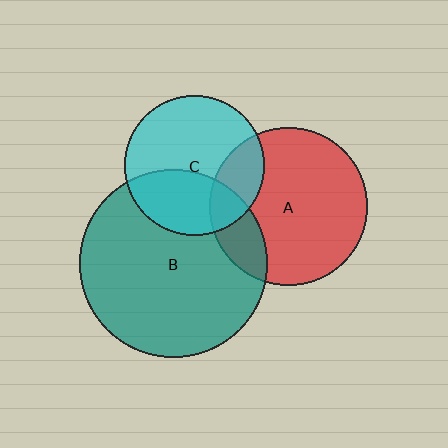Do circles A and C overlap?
Yes.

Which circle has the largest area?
Circle B (teal).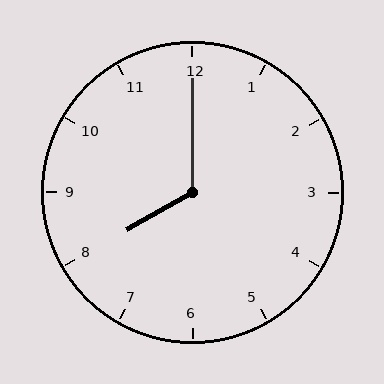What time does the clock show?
8:00.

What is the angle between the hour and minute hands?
Approximately 120 degrees.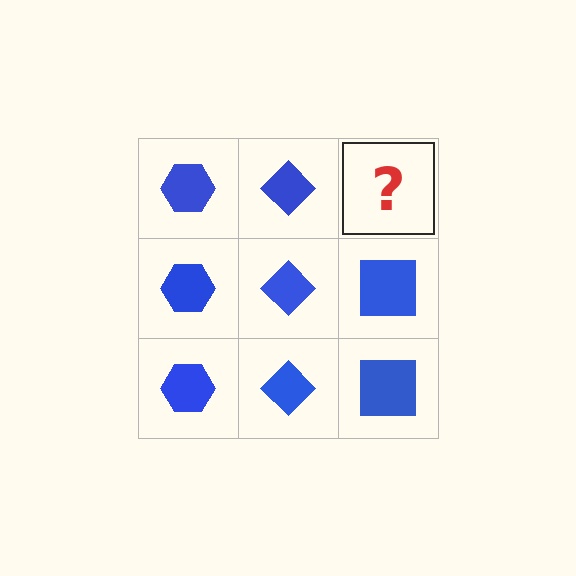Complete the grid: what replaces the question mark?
The question mark should be replaced with a blue square.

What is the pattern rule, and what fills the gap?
The rule is that each column has a consistent shape. The gap should be filled with a blue square.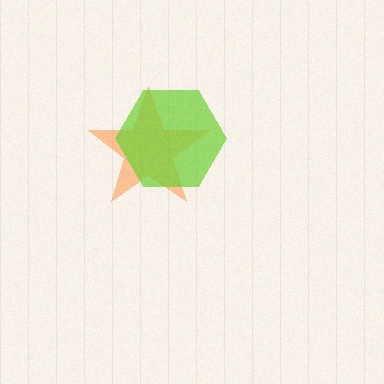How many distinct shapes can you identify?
There are 2 distinct shapes: an orange star, a lime hexagon.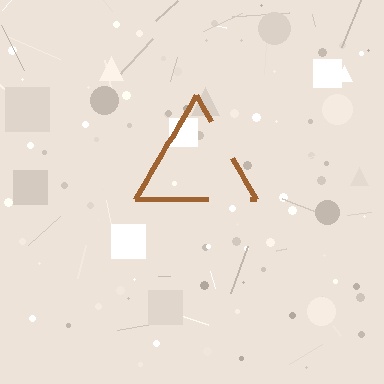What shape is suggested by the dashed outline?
The dashed outline suggests a triangle.